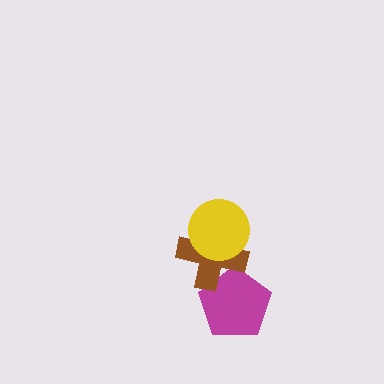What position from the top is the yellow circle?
The yellow circle is 1st from the top.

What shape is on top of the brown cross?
The yellow circle is on top of the brown cross.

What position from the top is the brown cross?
The brown cross is 2nd from the top.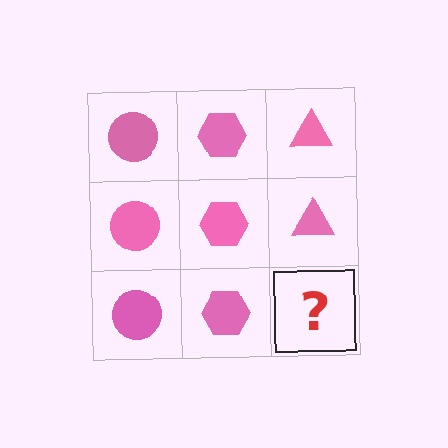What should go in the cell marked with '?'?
The missing cell should contain a pink triangle.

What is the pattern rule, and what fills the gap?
The rule is that each column has a consistent shape. The gap should be filled with a pink triangle.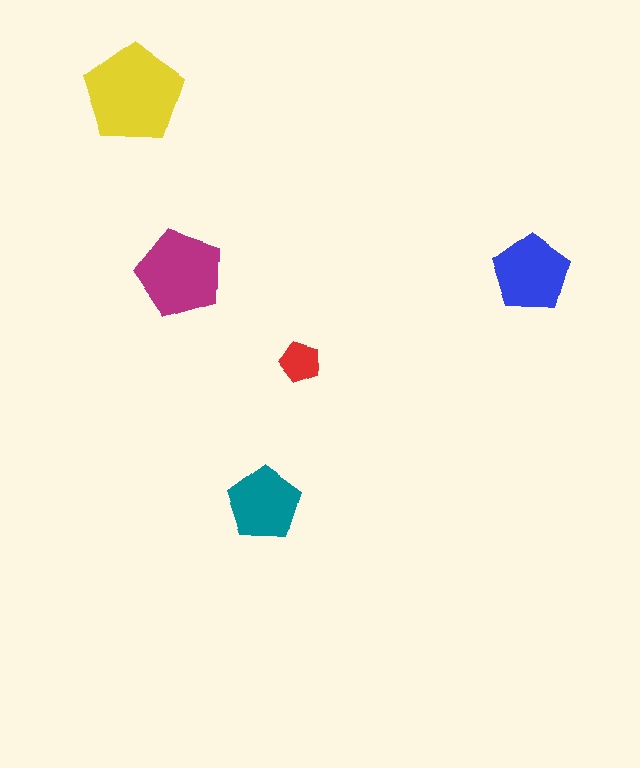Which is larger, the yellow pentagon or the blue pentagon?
The yellow one.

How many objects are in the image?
There are 5 objects in the image.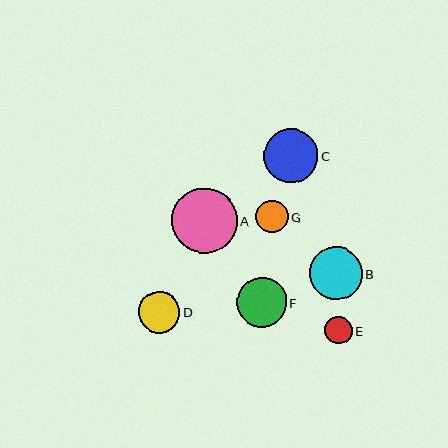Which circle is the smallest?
Circle E is the smallest with a size of approximately 28 pixels.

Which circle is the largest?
Circle A is the largest with a size of approximately 66 pixels.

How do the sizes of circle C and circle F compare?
Circle C and circle F are approximately the same size.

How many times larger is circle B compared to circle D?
Circle B is approximately 1.3 times the size of circle D.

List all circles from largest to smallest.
From largest to smallest: A, C, B, F, D, G, E.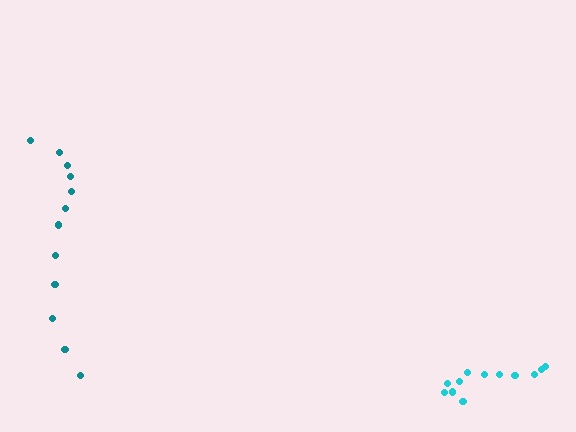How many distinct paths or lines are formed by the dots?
There are 2 distinct paths.